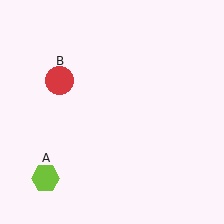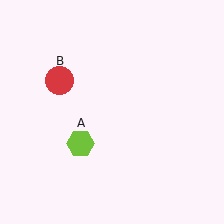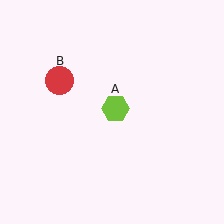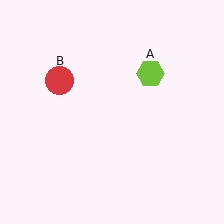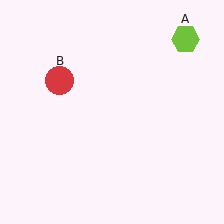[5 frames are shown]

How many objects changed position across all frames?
1 object changed position: lime hexagon (object A).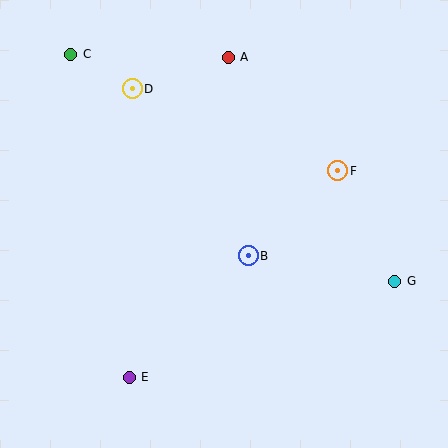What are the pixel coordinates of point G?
Point G is at (395, 281).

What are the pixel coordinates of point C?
Point C is at (71, 54).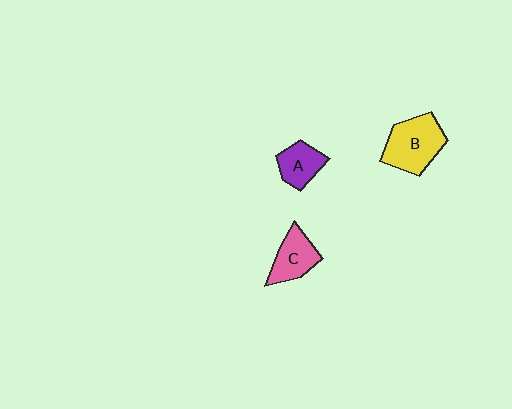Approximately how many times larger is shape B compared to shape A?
Approximately 1.7 times.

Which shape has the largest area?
Shape B (yellow).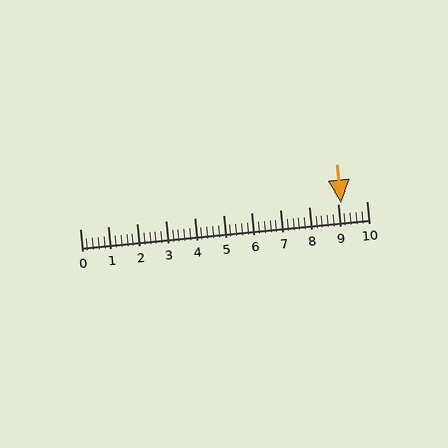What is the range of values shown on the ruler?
The ruler shows values from 0 to 10.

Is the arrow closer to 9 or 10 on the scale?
The arrow is closer to 9.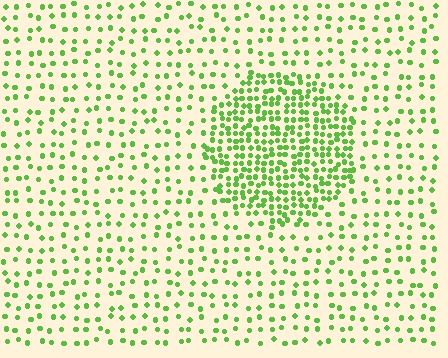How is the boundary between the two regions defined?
The boundary is defined by a change in element density (approximately 2.6x ratio). All elements are the same color, size, and shape.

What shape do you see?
I see a circle.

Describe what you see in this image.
The image contains small lime elements arranged at two different densities. A circle-shaped region is visible where the elements are more densely packed than the surrounding area.